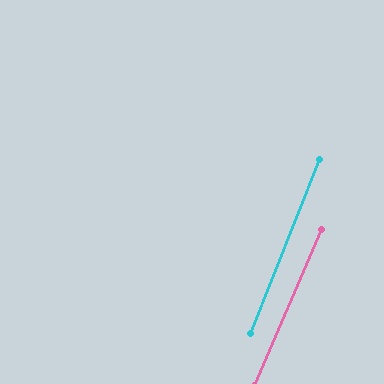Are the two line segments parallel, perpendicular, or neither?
Parallel — their directions differ by only 1.8°.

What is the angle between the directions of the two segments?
Approximately 2 degrees.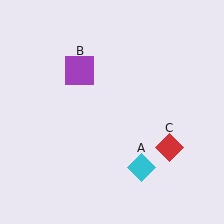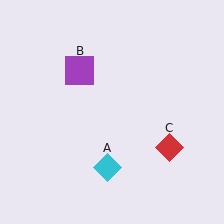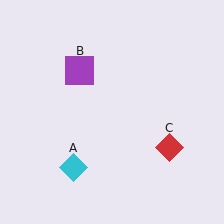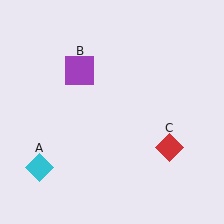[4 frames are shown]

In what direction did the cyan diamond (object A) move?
The cyan diamond (object A) moved left.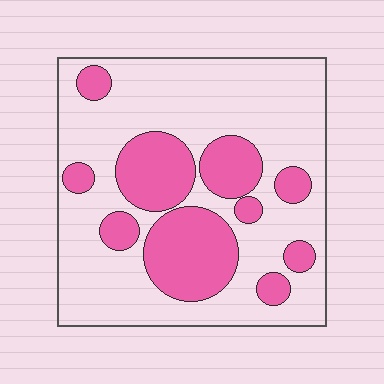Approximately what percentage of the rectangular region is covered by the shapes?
Approximately 30%.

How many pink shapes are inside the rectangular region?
10.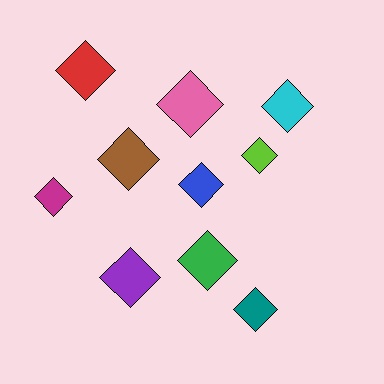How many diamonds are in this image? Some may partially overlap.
There are 10 diamonds.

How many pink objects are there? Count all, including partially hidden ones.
There is 1 pink object.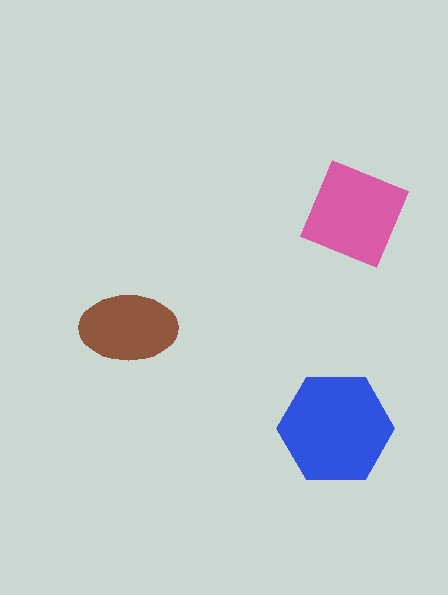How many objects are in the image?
There are 3 objects in the image.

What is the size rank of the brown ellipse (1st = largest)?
3rd.